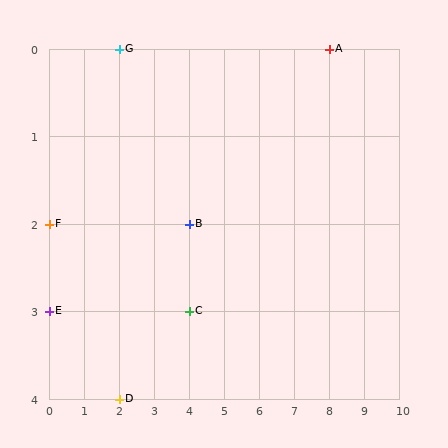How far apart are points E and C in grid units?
Points E and C are 4 columns apart.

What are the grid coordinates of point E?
Point E is at grid coordinates (0, 3).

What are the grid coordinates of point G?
Point G is at grid coordinates (2, 0).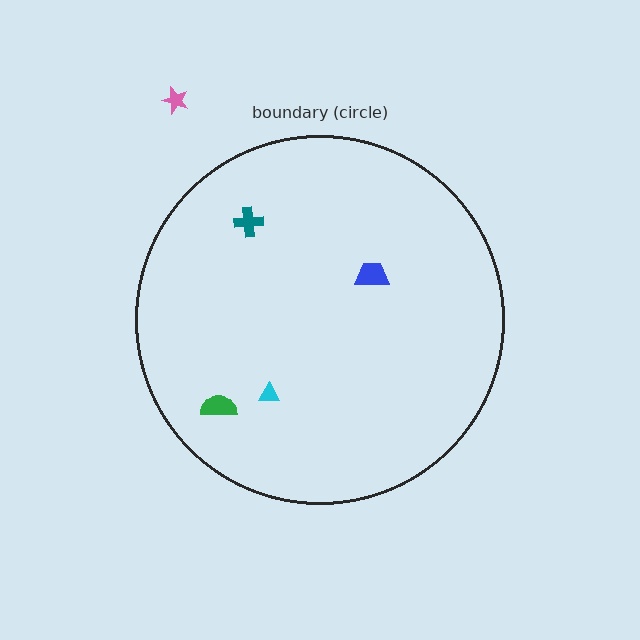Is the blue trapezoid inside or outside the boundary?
Inside.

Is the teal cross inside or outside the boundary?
Inside.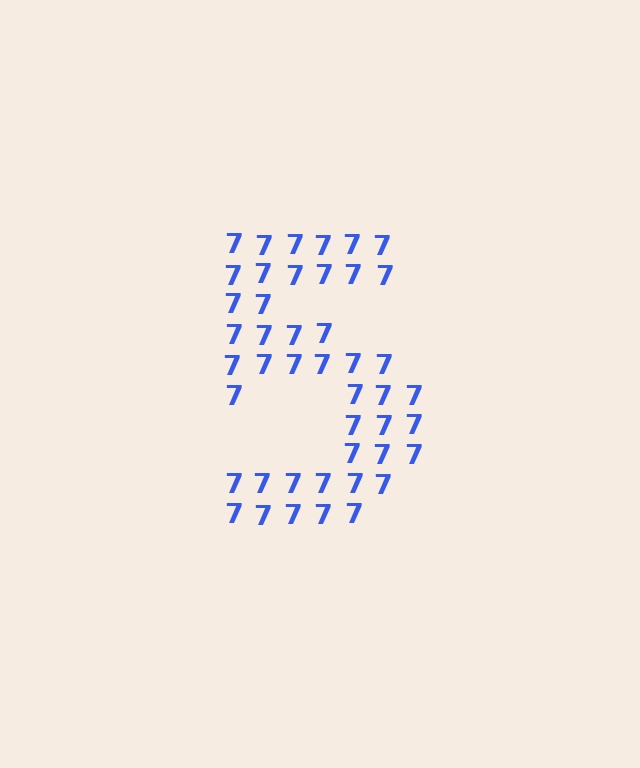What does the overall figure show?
The overall figure shows the digit 5.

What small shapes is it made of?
It is made of small digit 7's.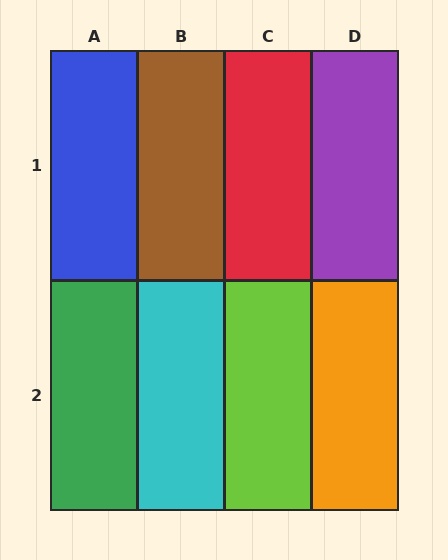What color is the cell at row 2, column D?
Orange.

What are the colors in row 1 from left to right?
Blue, brown, red, purple.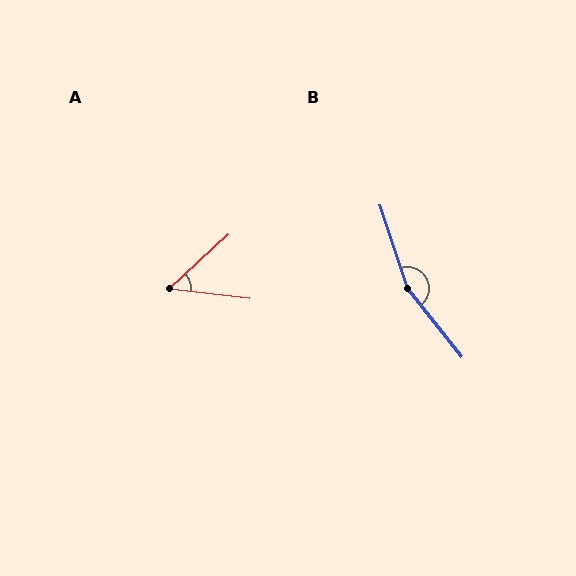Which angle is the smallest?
A, at approximately 49 degrees.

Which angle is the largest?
B, at approximately 160 degrees.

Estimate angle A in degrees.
Approximately 49 degrees.